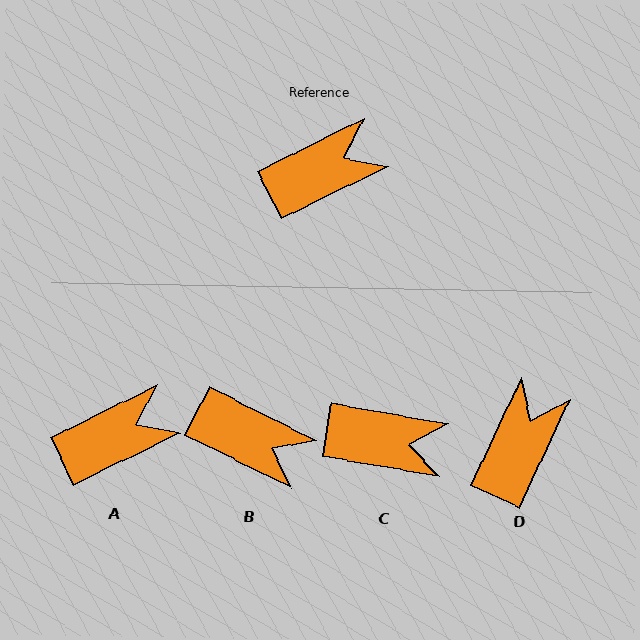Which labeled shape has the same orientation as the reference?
A.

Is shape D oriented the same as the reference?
No, it is off by about 39 degrees.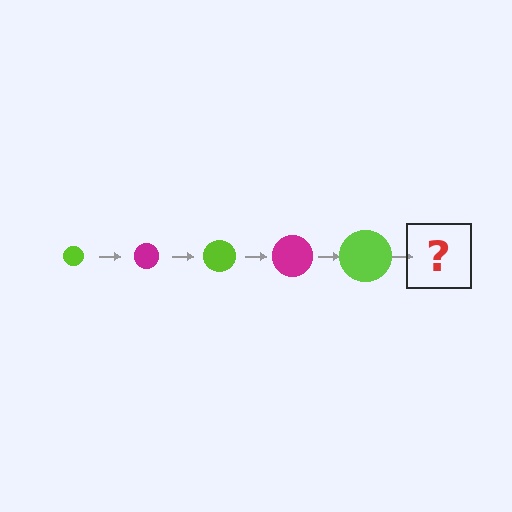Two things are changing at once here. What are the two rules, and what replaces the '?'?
The two rules are that the circle grows larger each step and the color cycles through lime and magenta. The '?' should be a magenta circle, larger than the previous one.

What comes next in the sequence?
The next element should be a magenta circle, larger than the previous one.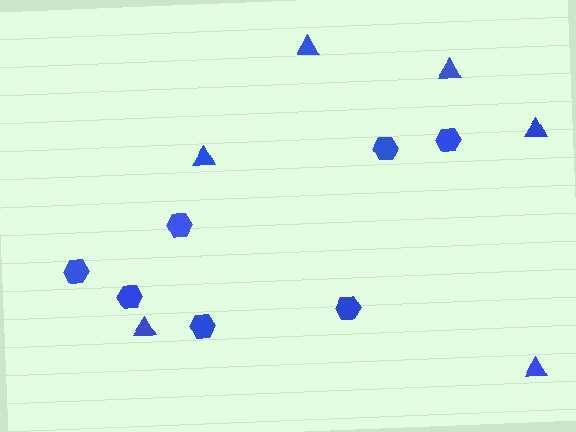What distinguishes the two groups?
There are 2 groups: one group of triangles (6) and one group of hexagons (7).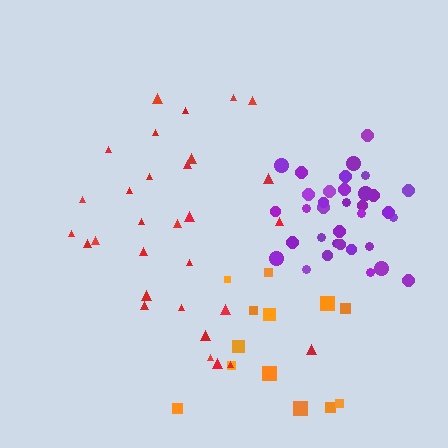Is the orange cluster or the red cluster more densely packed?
Red.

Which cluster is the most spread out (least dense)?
Orange.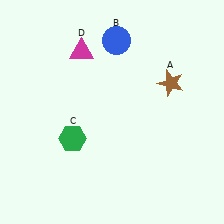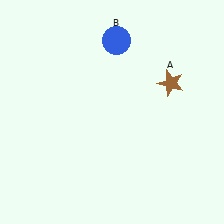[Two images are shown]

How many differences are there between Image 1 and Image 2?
There are 2 differences between the two images.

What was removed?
The green hexagon (C), the magenta triangle (D) were removed in Image 2.